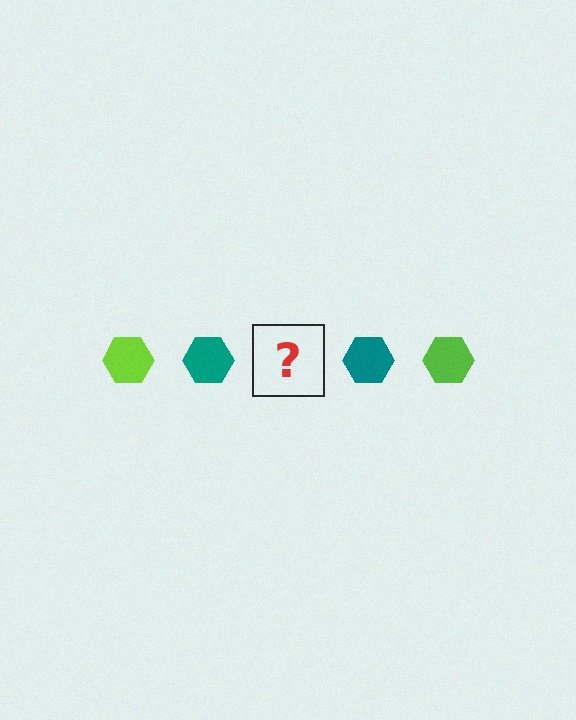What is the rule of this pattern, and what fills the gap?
The rule is that the pattern cycles through lime, teal hexagons. The gap should be filled with a lime hexagon.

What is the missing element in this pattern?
The missing element is a lime hexagon.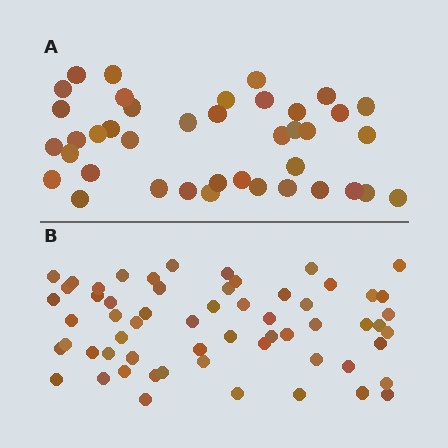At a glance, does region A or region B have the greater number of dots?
Region B (the bottom region) has more dots.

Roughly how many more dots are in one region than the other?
Region B has approximately 20 more dots than region A.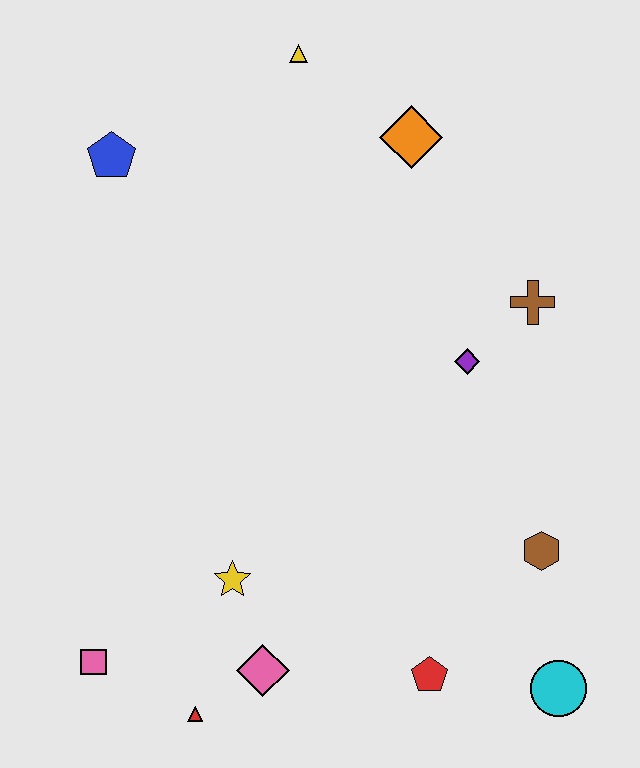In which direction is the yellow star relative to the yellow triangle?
The yellow star is below the yellow triangle.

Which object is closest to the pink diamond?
The red triangle is closest to the pink diamond.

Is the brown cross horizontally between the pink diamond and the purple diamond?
No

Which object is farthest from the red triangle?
The yellow triangle is farthest from the red triangle.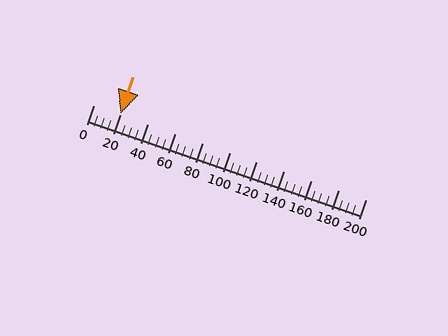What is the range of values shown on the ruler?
The ruler shows values from 0 to 200.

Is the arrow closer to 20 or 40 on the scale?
The arrow is closer to 20.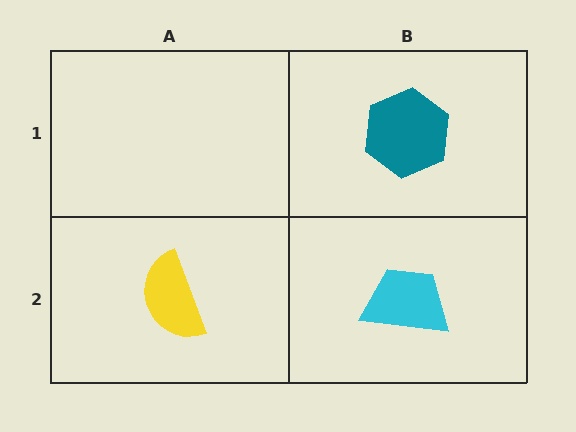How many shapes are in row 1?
1 shape.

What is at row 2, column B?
A cyan trapezoid.